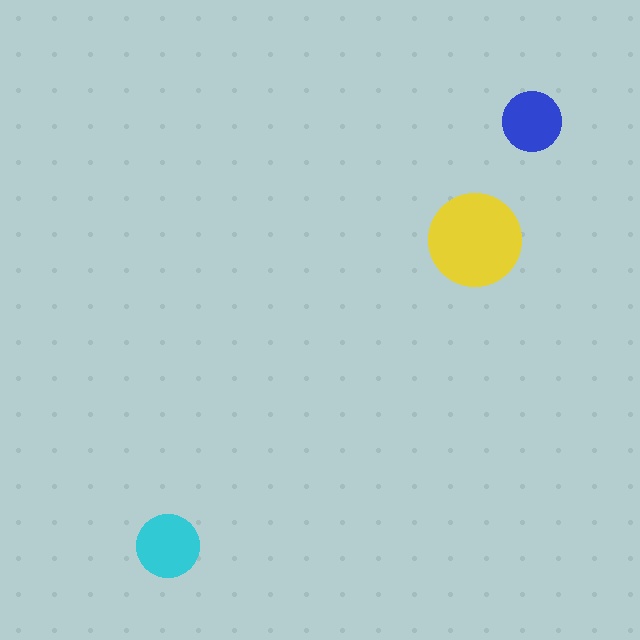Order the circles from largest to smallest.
the yellow one, the cyan one, the blue one.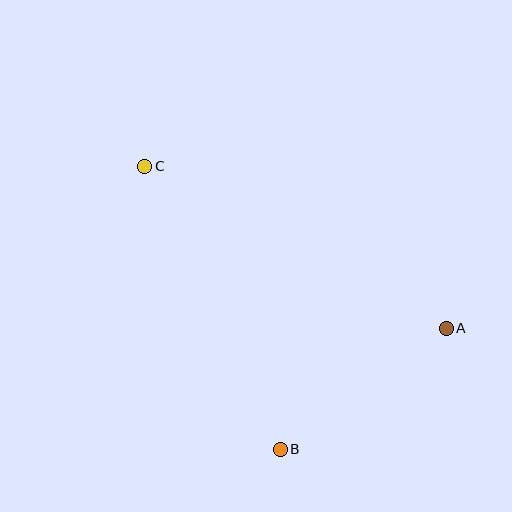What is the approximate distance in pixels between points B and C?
The distance between B and C is approximately 314 pixels.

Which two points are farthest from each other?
Points A and C are farthest from each other.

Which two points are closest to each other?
Points A and B are closest to each other.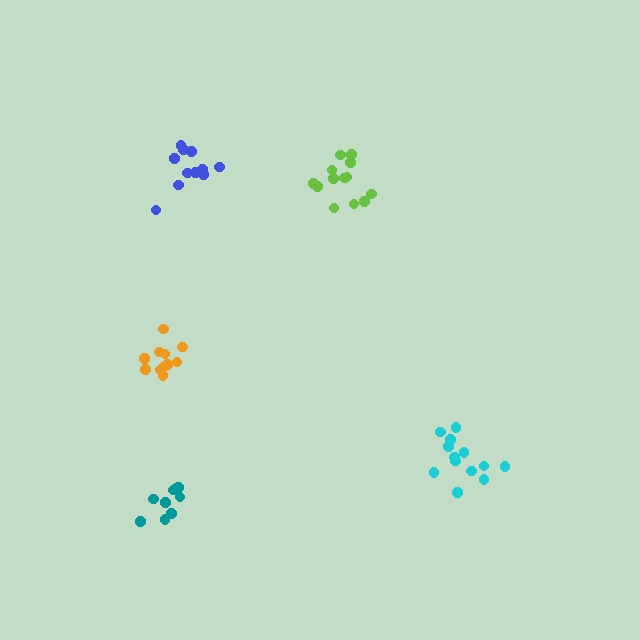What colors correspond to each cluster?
The clusters are colored: teal, cyan, blue, orange, lime.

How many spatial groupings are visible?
There are 5 spatial groupings.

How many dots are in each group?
Group 1: 9 dots, Group 2: 13 dots, Group 3: 11 dots, Group 4: 11 dots, Group 5: 13 dots (57 total).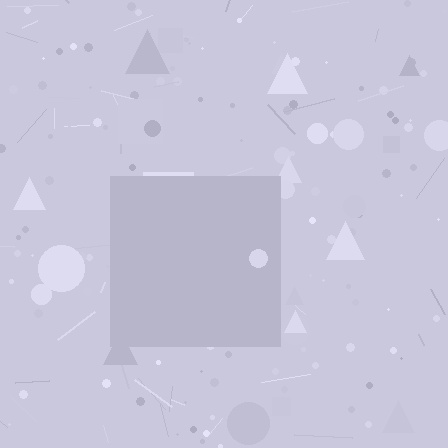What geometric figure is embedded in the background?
A square is embedded in the background.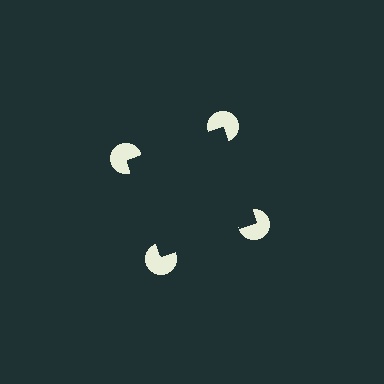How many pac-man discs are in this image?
There are 4 — one at each vertex of the illusory square.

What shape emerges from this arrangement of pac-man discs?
An illusory square — its edges are inferred from the aligned wedge cuts in the pac-man discs, not physically drawn.